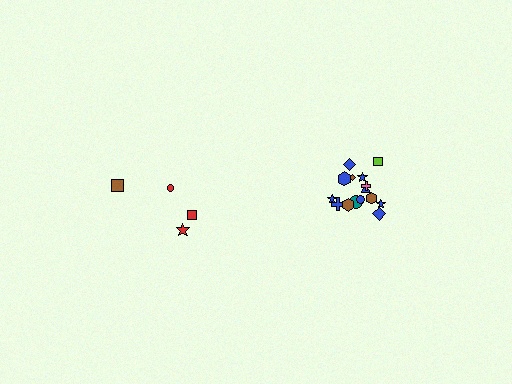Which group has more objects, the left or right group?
The right group.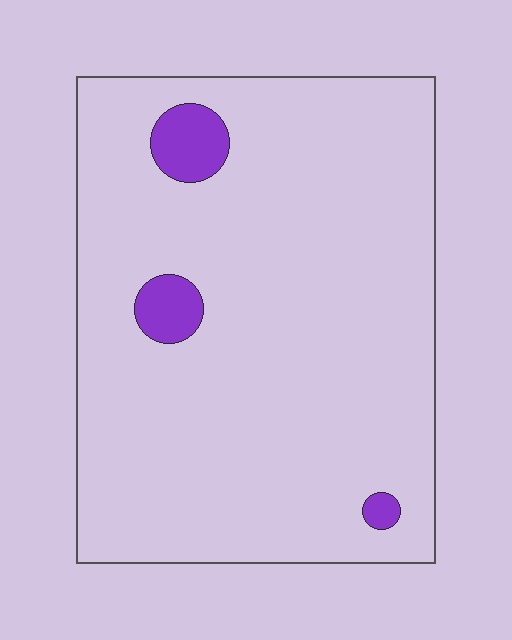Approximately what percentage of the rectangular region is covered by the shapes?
Approximately 5%.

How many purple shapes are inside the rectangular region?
3.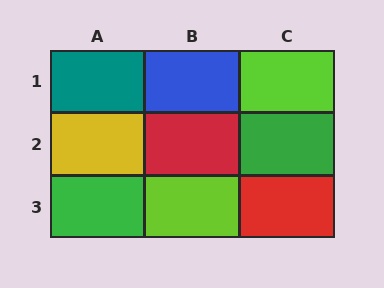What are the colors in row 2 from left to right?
Yellow, red, green.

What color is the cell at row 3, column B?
Lime.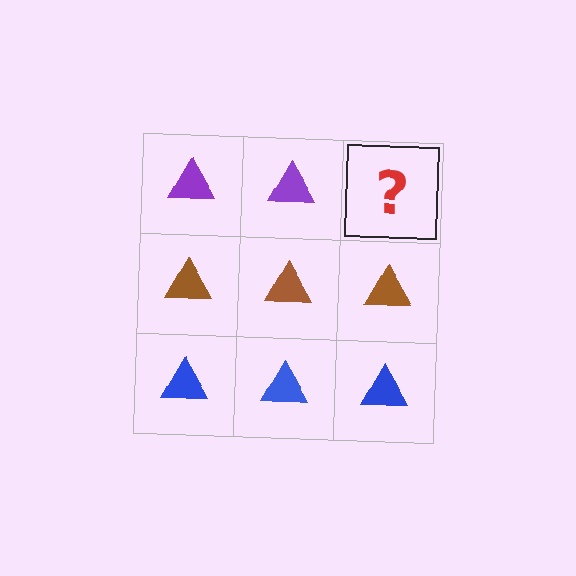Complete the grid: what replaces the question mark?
The question mark should be replaced with a purple triangle.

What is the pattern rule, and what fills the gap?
The rule is that each row has a consistent color. The gap should be filled with a purple triangle.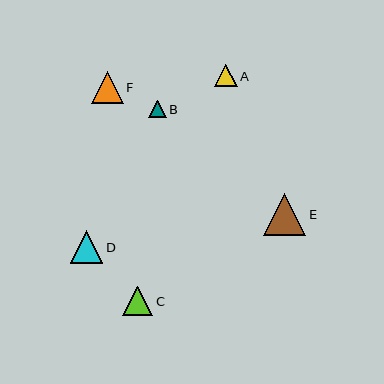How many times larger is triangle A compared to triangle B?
Triangle A is approximately 1.3 times the size of triangle B.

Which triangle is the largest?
Triangle E is the largest with a size of approximately 43 pixels.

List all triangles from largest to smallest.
From largest to smallest: E, D, F, C, A, B.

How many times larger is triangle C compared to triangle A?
Triangle C is approximately 1.3 times the size of triangle A.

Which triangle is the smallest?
Triangle B is the smallest with a size of approximately 17 pixels.